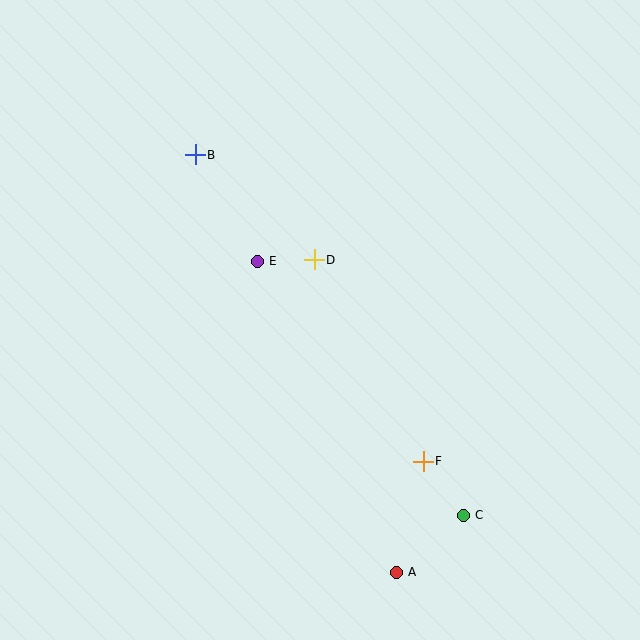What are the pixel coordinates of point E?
Point E is at (257, 261).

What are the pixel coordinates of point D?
Point D is at (314, 260).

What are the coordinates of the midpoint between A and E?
The midpoint between A and E is at (327, 417).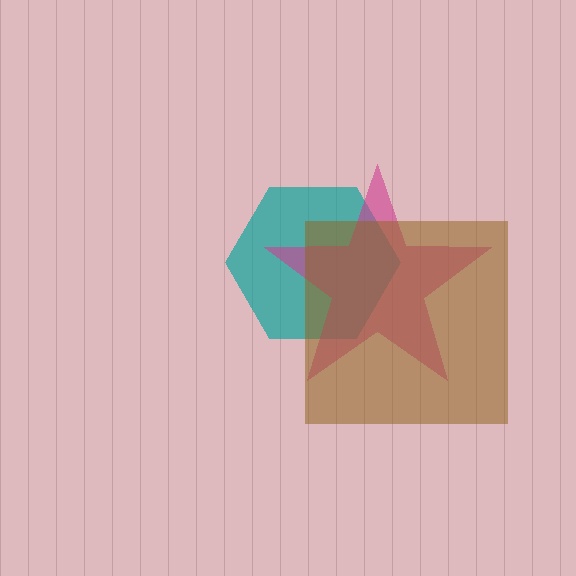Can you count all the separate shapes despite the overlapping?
Yes, there are 3 separate shapes.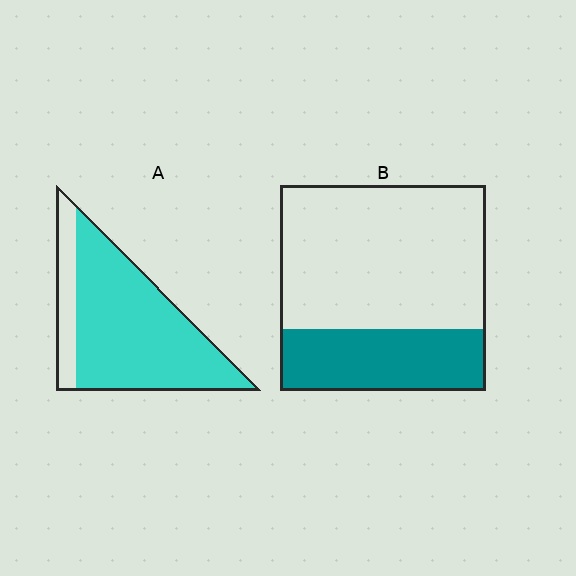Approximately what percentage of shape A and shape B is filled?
A is approximately 80% and B is approximately 30%.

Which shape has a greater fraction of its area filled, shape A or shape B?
Shape A.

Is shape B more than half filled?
No.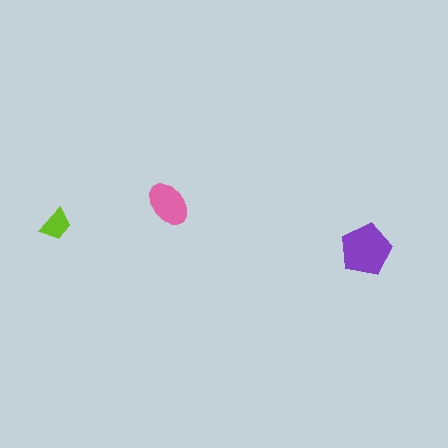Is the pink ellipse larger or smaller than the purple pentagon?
Smaller.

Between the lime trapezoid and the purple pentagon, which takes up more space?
The purple pentagon.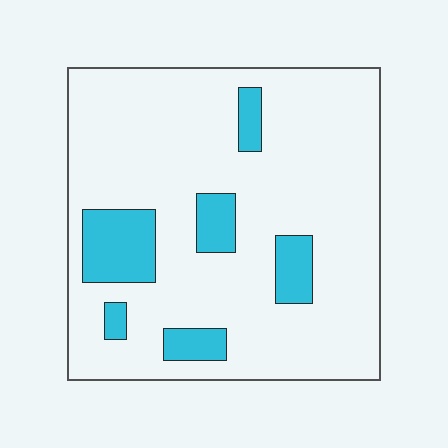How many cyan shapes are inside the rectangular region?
6.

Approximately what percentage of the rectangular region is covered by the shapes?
Approximately 15%.